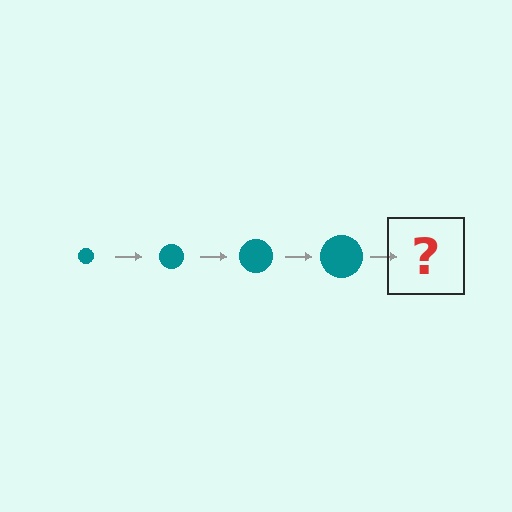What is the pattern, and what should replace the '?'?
The pattern is that the circle gets progressively larger each step. The '?' should be a teal circle, larger than the previous one.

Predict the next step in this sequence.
The next step is a teal circle, larger than the previous one.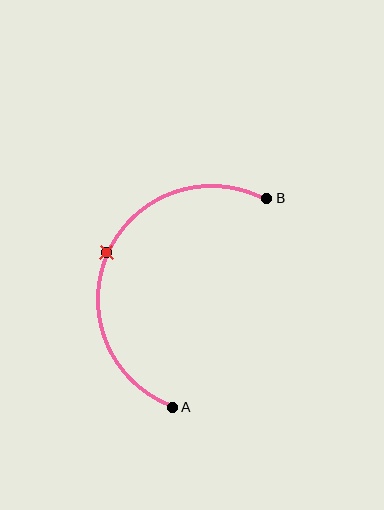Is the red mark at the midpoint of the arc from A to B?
Yes. The red mark lies on the arc at equal arc-length from both A and B — it is the arc midpoint.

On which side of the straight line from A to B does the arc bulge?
The arc bulges to the left of the straight line connecting A and B.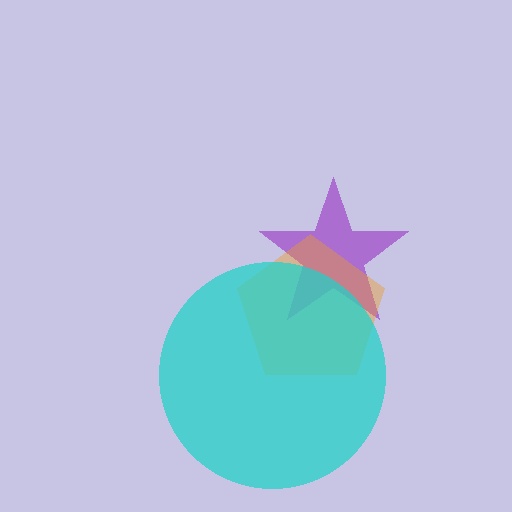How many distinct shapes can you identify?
There are 3 distinct shapes: a purple star, an orange pentagon, a cyan circle.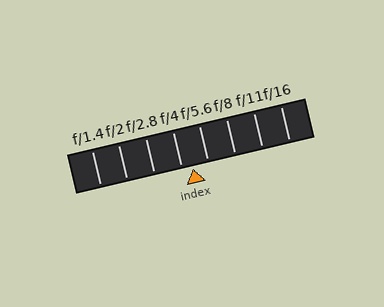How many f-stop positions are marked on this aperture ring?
There are 8 f-stop positions marked.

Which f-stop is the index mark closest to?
The index mark is closest to f/4.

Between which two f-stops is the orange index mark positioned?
The index mark is between f/4 and f/5.6.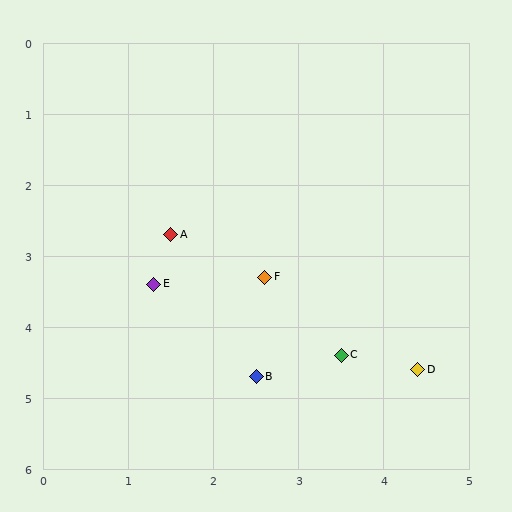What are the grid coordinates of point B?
Point B is at approximately (2.5, 4.7).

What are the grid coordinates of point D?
Point D is at approximately (4.4, 4.6).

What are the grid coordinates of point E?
Point E is at approximately (1.3, 3.4).